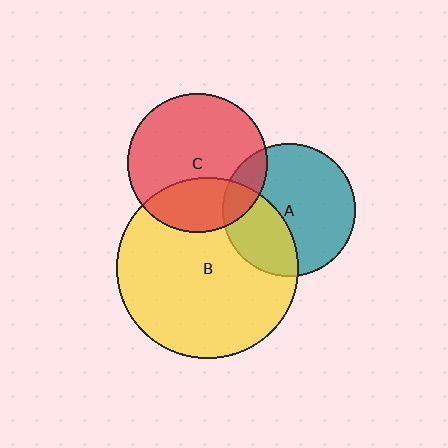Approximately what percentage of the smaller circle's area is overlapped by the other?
Approximately 35%.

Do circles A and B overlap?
Yes.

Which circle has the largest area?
Circle B (yellow).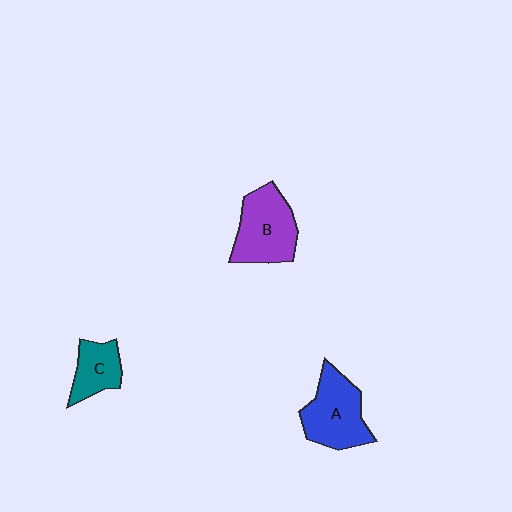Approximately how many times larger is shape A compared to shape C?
Approximately 1.6 times.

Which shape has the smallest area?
Shape C (teal).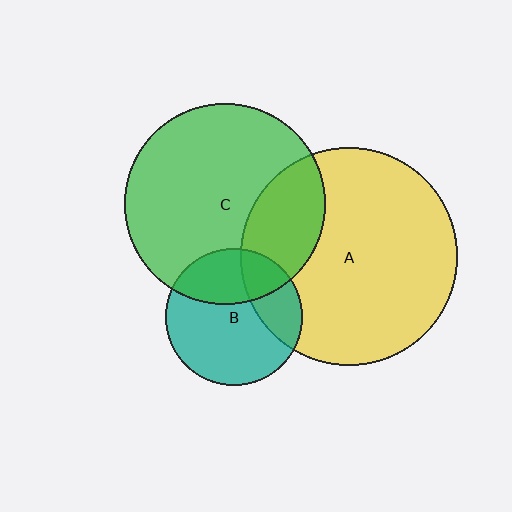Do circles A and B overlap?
Yes.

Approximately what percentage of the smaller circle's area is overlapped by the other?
Approximately 25%.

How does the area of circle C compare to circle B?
Approximately 2.2 times.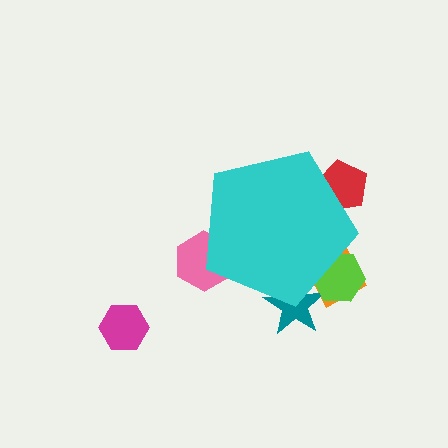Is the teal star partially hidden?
Yes, the teal star is partially hidden behind the cyan pentagon.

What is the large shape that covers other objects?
A cyan pentagon.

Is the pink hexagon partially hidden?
Yes, the pink hexagon is partially hidden behind the cyan pentagon.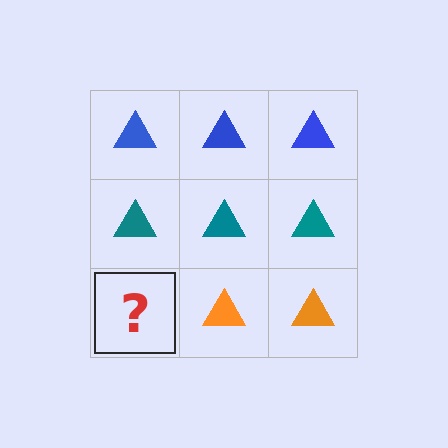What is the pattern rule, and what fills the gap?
The rule is that each row has a consistent color. The gap should be filled with an orange triangle.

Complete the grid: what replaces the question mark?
The question mark should be replaced with an orange triangle.